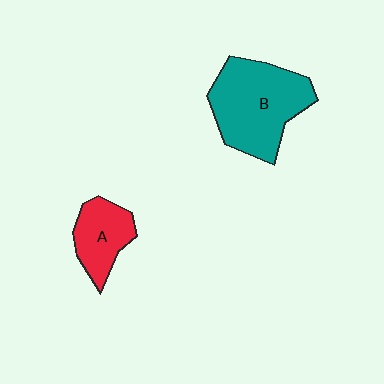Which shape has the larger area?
Shape B (teal).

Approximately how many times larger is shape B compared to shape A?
Approximately 2.0 times.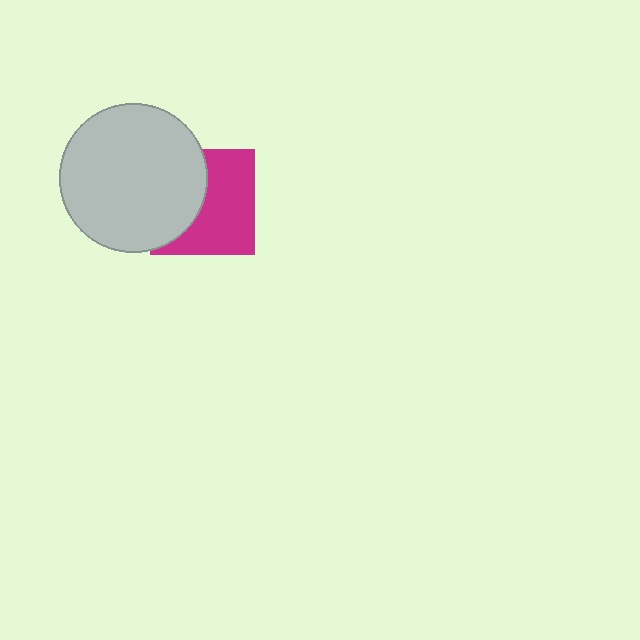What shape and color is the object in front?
The object in front is a light gray circle.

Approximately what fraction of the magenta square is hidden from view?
Roughly 43% of the magenta square is hidden behind the light gray circle.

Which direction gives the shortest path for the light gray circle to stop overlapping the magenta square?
Moving left gives the shortest separation.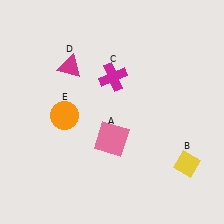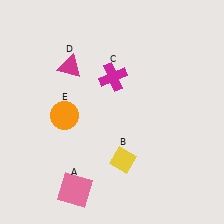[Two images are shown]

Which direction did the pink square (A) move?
The pink square (A) moved down.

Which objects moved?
The objects that moved are: the pink square (A), the yellow diamond (B).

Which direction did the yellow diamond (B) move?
The yellow diamond (B) moved left.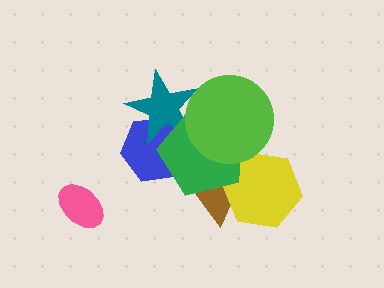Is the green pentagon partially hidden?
Yes, it is partially covered by another shape.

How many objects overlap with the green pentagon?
5 objects overlap with the green pentagon.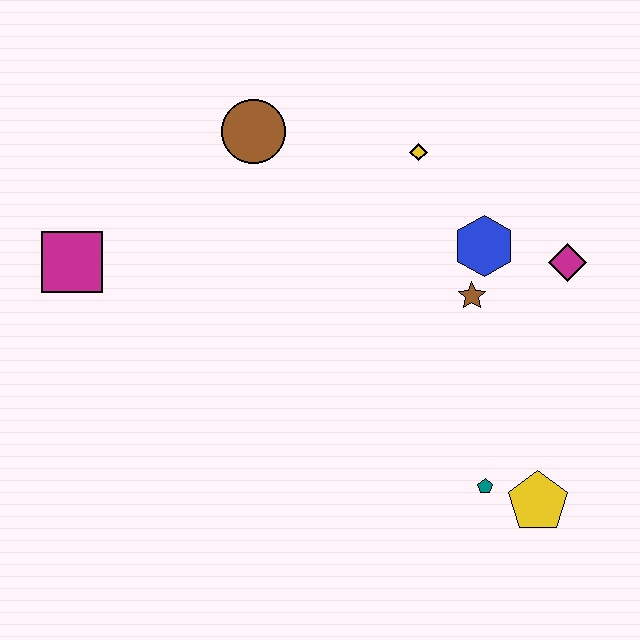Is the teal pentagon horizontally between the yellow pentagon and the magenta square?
Yes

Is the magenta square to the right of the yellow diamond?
No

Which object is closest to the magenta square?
The brown circle is closest to the magenta square.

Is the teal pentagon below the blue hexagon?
Yes